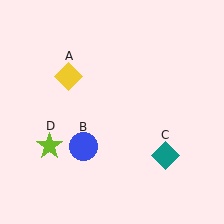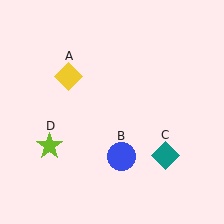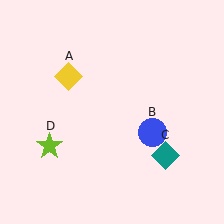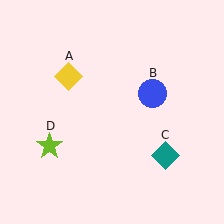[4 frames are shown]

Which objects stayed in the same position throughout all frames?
Yellow diamond (object A) and teal diamond (object C) and lime star (object D) remained stationary.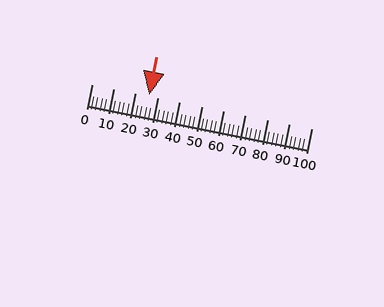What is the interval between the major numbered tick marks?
The major tick marks are spaced 10 units apart.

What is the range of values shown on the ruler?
The ruler shows values from 0 to 100.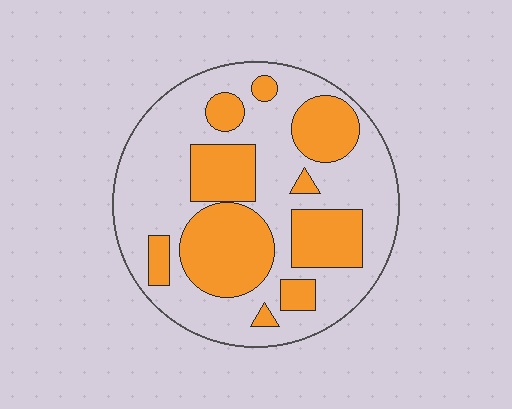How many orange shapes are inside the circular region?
10.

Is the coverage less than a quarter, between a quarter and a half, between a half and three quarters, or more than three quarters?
Between a quarter and a half.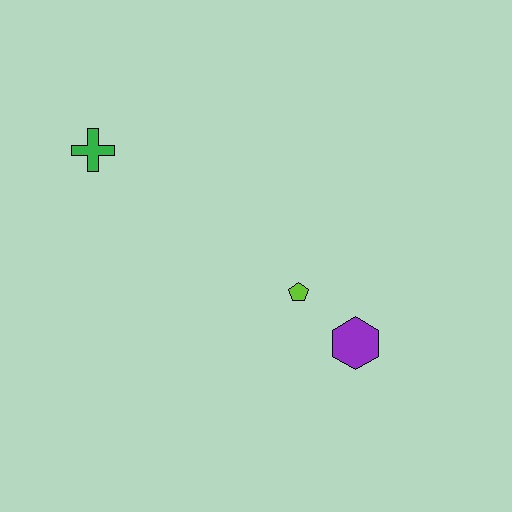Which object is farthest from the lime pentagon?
The green cross is farthest from the lime pentagon.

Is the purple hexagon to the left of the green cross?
No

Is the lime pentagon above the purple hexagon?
Yes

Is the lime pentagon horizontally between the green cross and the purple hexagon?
Yes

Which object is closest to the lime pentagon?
The purple hexagon is closest to the lime pentagon.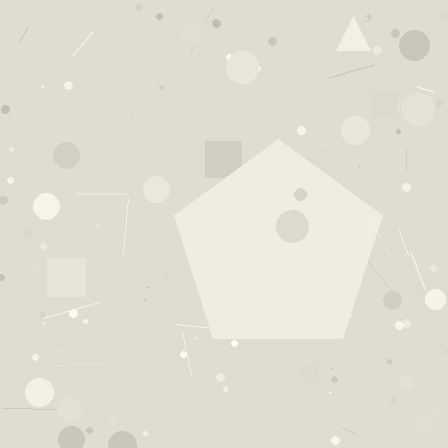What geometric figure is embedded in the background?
A pentagon is embedded in the background.